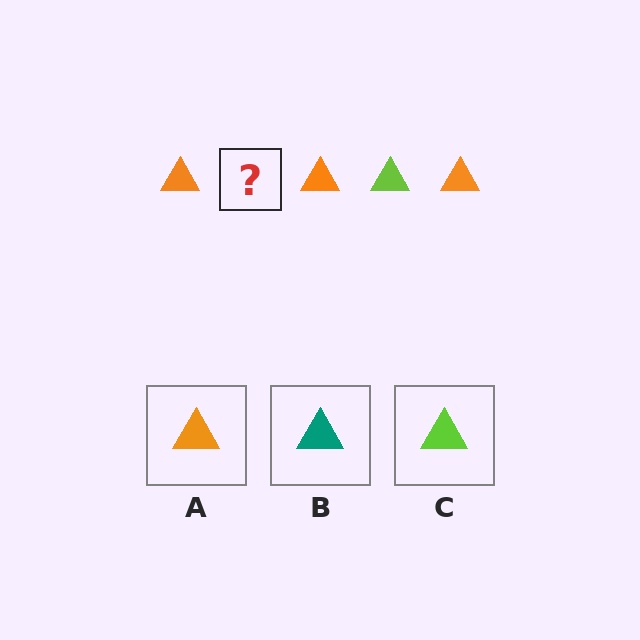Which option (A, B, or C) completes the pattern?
C.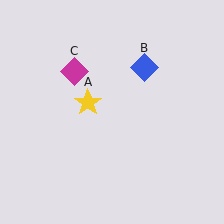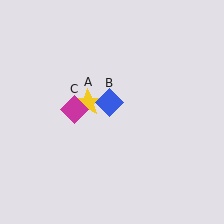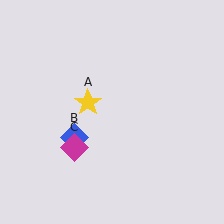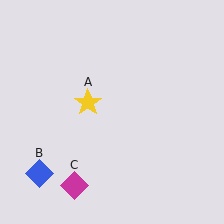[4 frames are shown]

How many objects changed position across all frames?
2 objects changed position: blue diamond (object B), magenta diamond (object C).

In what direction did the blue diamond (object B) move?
The blue diamond (object B) moved down and to the left.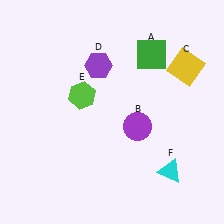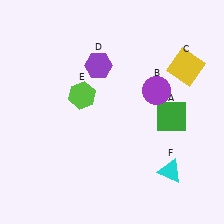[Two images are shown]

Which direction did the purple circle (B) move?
The purple circle (B) moved up.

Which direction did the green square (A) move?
The green square (A) moved down.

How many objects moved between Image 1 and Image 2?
2 objects moved between the two images.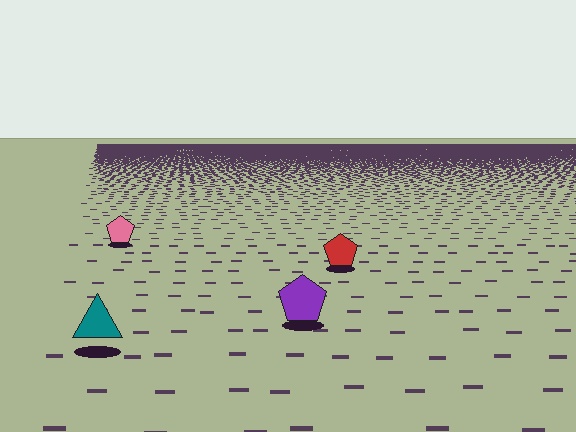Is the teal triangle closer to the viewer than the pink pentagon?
Yes. The teal triangle is closer — you can tell from the texture gradient: the ground texture is coarser near it.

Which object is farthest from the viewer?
The pink pentagon is farthest from the viewer. It appears smaller and the ground texture around it is denser.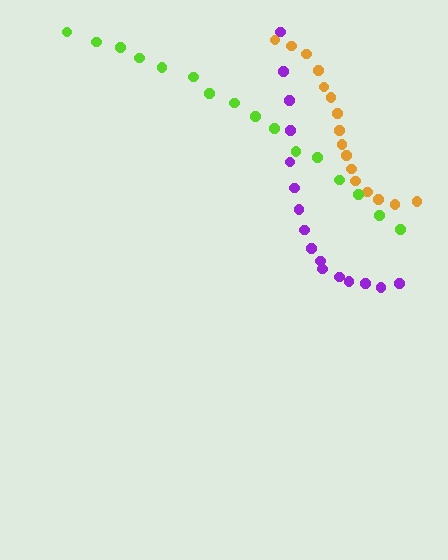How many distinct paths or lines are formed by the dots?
There are 3 distinct paths.